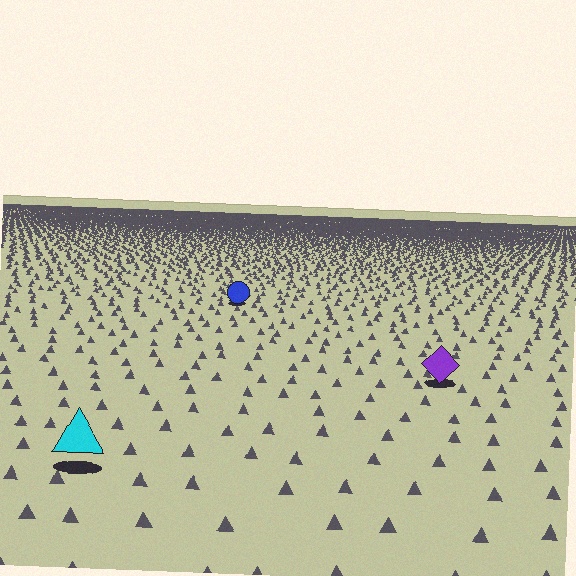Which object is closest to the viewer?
The cyan triangle is closest. The texture marks near it are larger and more spread out.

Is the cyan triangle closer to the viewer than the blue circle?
Yes. The cyan triangle is closer — you can tell from the texture gradient: the ground texture is coarser near it.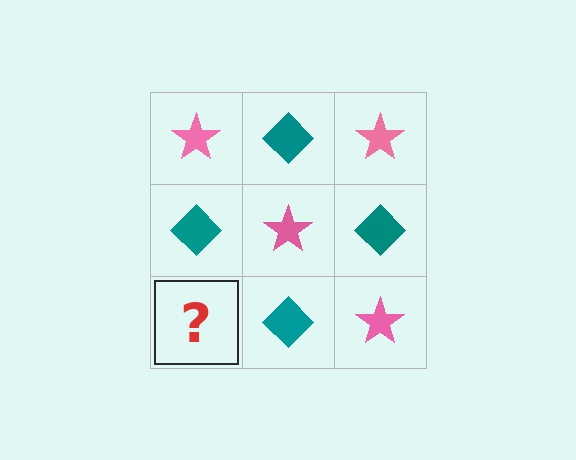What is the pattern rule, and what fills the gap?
The rule is that it alternates pink star and teal diamond in a checkerboard pattern. The gap should be filled with a pink star.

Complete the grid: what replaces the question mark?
The question mark should be replaced with a pink star.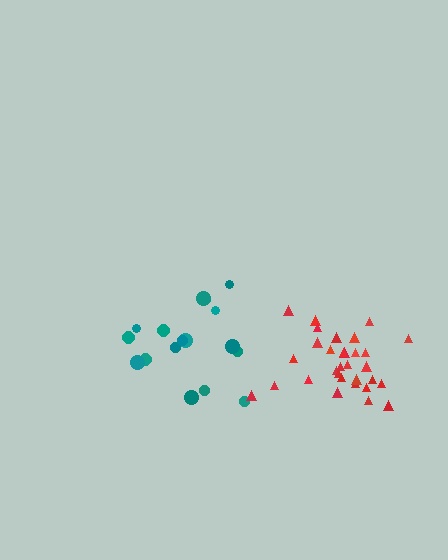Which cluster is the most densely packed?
Red.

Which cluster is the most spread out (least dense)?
Teal.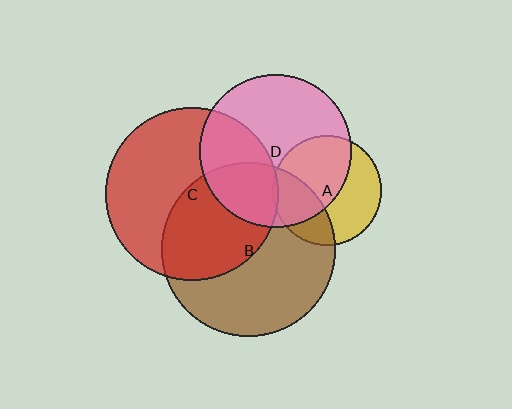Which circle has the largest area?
Circle B (brown).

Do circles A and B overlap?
Yes.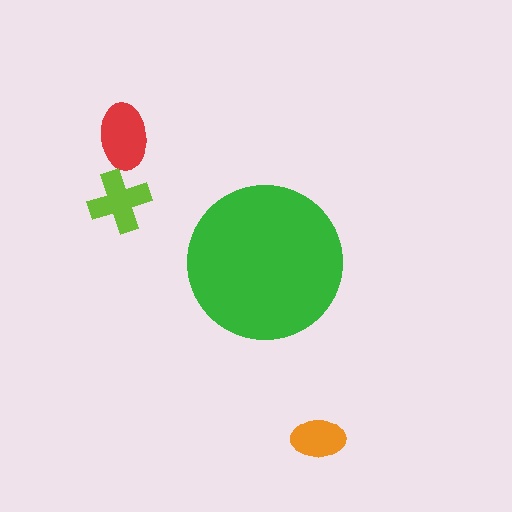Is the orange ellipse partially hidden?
No, the orange ellipse is fully visible.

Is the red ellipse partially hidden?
No, the red ellipse is fully visible.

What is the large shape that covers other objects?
A green circle.